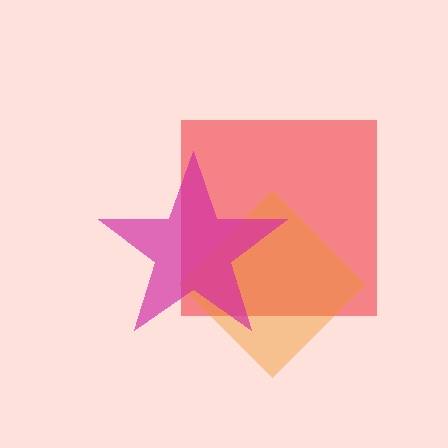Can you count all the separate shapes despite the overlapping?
Yes, there are 3 separate shapes.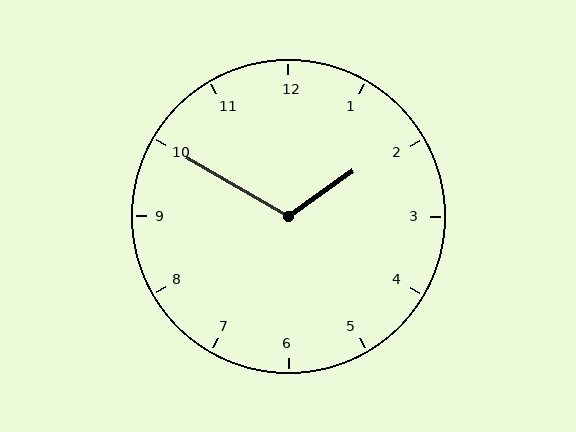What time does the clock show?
1:50.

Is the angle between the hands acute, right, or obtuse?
It is obtuse.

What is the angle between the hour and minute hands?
Approximately 115 degrees.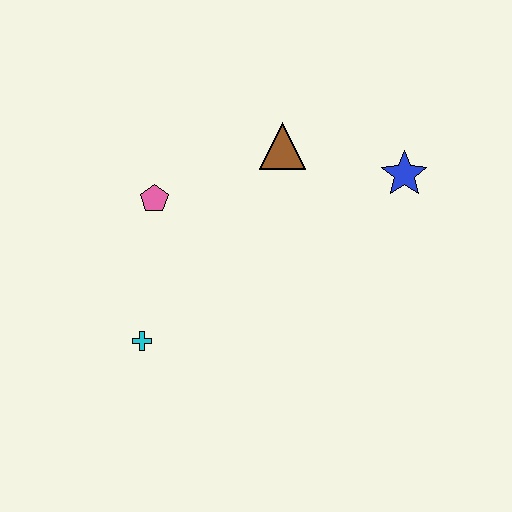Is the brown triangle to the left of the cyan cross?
No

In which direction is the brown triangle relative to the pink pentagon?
The brown triangle is to the right of the pink pentagon.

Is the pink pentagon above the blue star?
No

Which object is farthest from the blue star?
The cyan cross is farthest from the blue star.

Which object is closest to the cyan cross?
The pink pentagon is closest to the cyan cross.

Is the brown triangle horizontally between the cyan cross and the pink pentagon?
No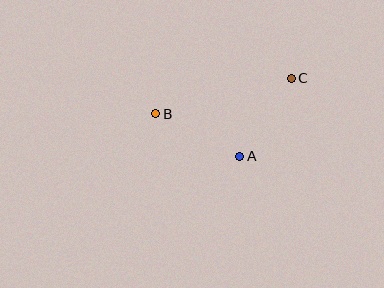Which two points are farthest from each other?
Points B and C are farthest from each other.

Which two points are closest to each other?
Points A and C are closest to each other.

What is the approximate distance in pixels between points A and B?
The distance between A and B is approximately 94 pixels.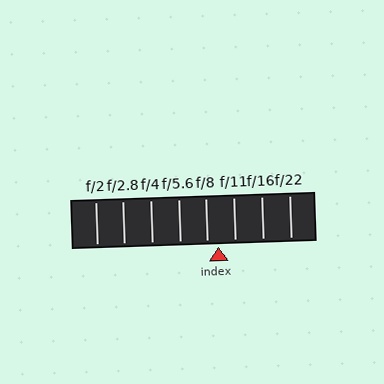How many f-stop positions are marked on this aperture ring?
There are 8 f-stop positions marked.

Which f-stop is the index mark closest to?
The index mark is closest to f/8.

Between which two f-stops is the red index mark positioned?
The index mark is between f/8 and f/11.